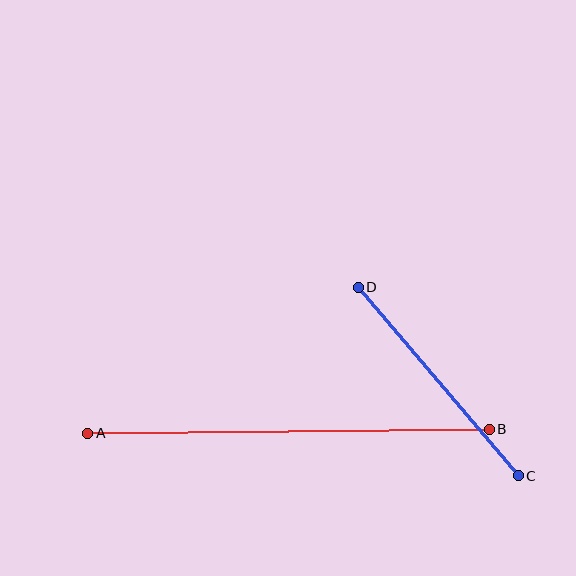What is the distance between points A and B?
The distance is approximately 401 pixels.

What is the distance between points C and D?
The distance is approximately 247 pixels.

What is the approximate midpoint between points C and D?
The midpoint is at approximately (438, 381) pixels.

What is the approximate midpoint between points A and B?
The midpoint is at approximately (288, 431) pixels.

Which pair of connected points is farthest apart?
Points A and B are farthest apart.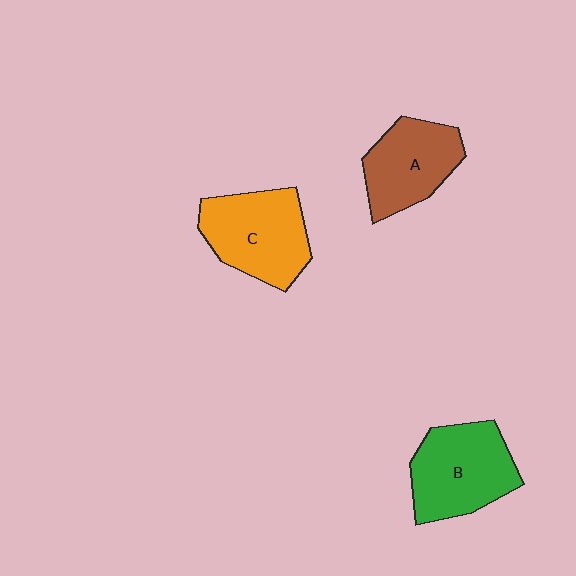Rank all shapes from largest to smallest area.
From largest to smallest: B (green), C (orange), A (brown).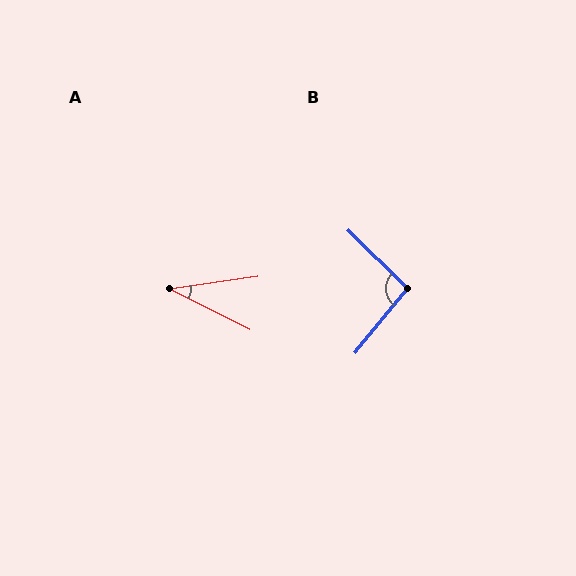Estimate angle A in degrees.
Approximately 35 degrees.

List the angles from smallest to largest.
A (35°), B (95°).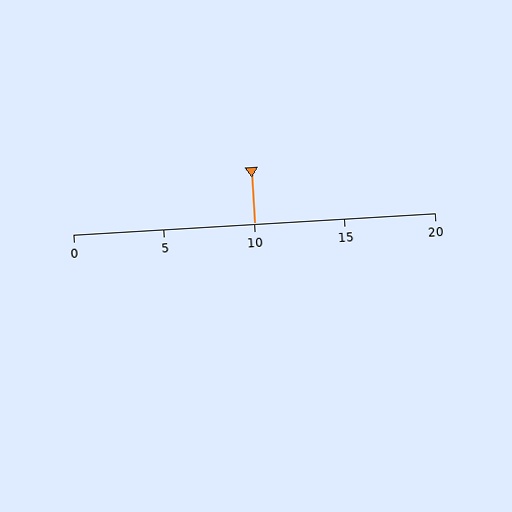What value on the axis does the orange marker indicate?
The marker indicates approximately 10.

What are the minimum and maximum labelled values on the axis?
The axis runs from 0 to 20.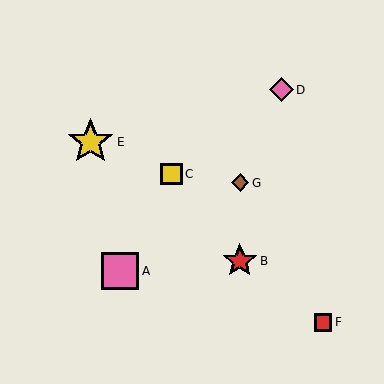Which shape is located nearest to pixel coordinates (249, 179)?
The brown diamond (labeled G) at (240, 183) is nearest to that location.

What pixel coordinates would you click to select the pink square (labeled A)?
Click at (120, 271) to select the pink square A.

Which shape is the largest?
The yellow star (labeled E) is the largest.